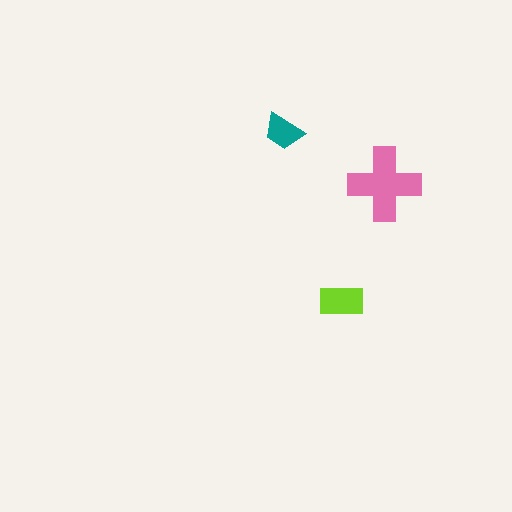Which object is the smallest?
The teal trapezoid.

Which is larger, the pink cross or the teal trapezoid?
The pink cross.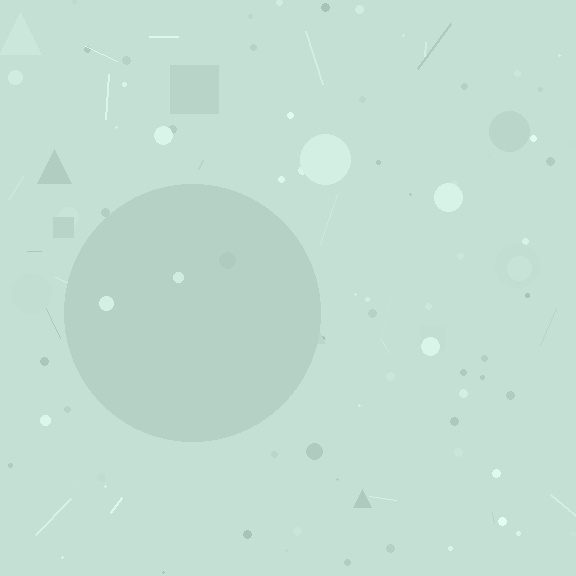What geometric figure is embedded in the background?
A circle is embedded in the background.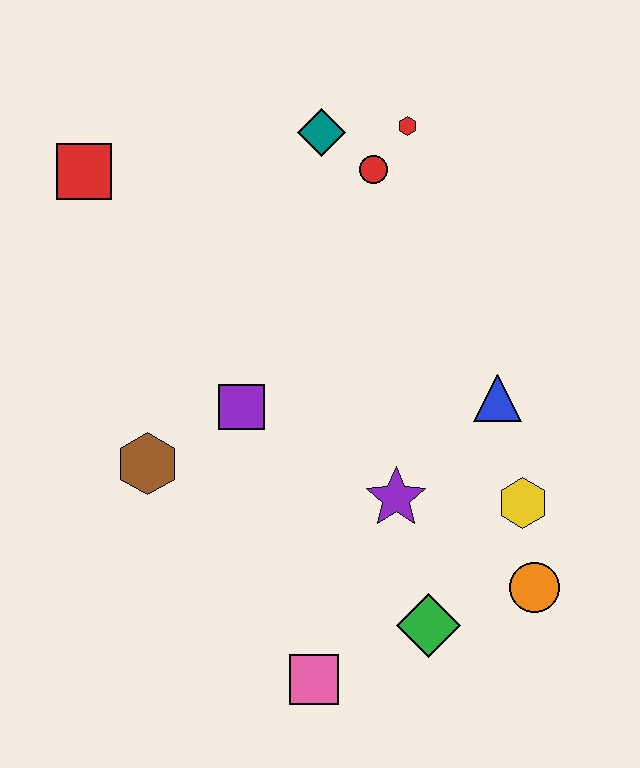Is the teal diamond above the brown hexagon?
Yes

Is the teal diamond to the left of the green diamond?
Yes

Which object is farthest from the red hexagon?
The pink square is farthest from the red hexagon.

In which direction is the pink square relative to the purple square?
The pink square is below the purple square.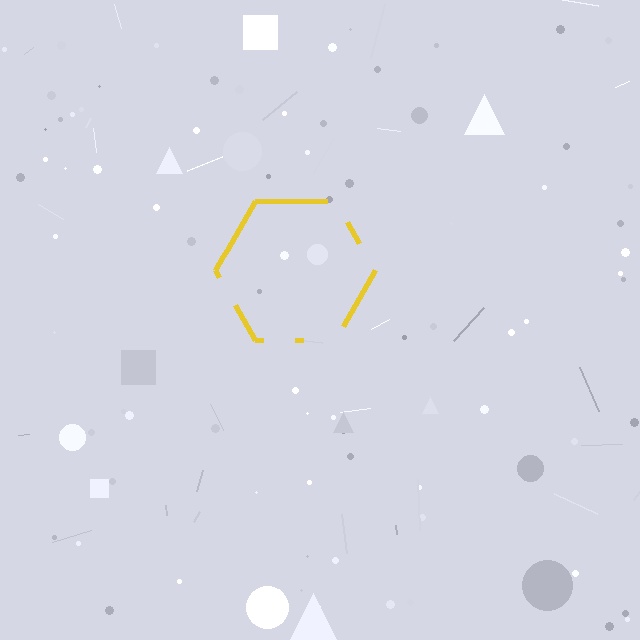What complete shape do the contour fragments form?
The contour fragments form a hexagon.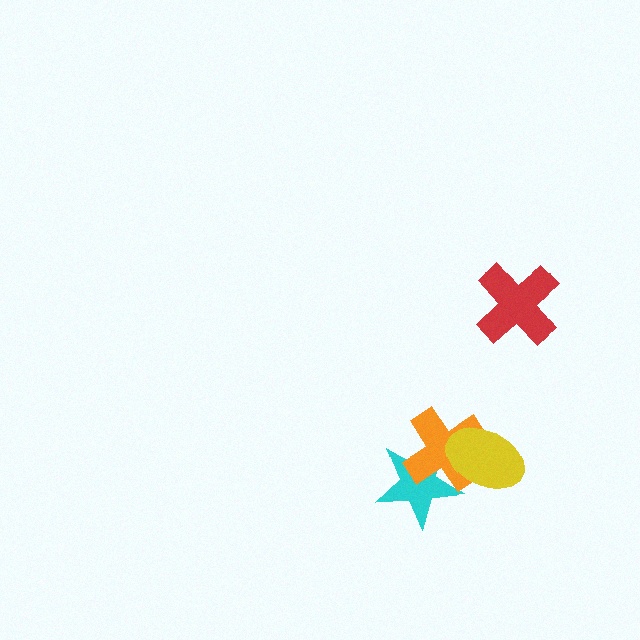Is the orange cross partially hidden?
Yes, it is partially covered by another shape.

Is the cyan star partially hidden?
Yes, it is partially covered by another shape.